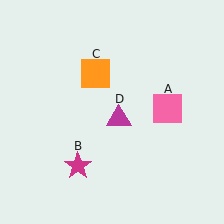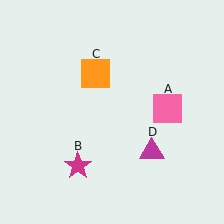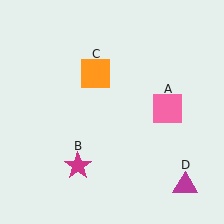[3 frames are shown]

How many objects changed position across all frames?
1 object changed position: magenta triangle (object D).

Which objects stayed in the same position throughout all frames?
Pink square (object A) and magenta star (object B) and orange square (object C) remained stationary.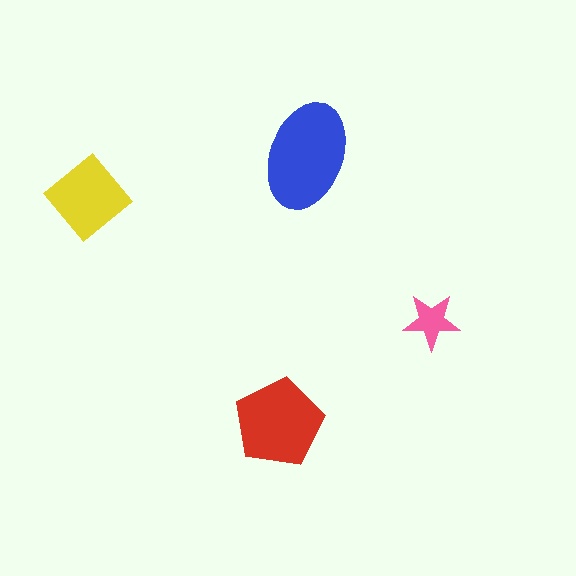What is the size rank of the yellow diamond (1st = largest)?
3rd.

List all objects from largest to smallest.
The blue ellipse, the red pentagon, the yellow diamond, the pink star.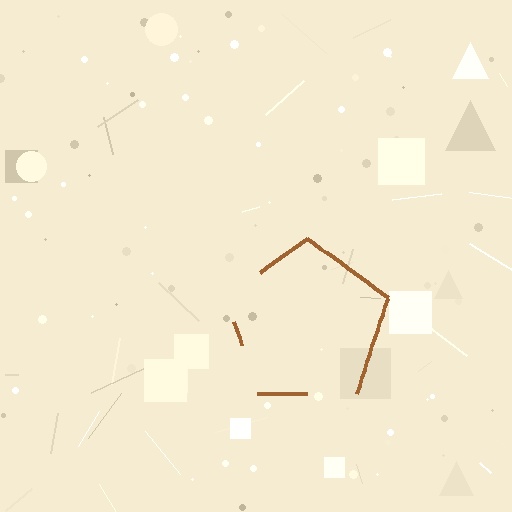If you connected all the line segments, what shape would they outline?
They would outline a pentagon.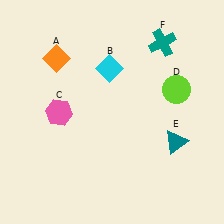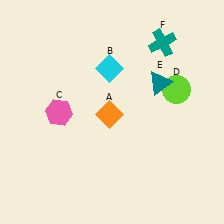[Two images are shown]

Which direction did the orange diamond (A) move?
The orange diamond (A) moved down.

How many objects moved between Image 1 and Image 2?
2 objects moved between the two images.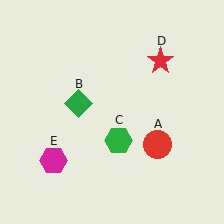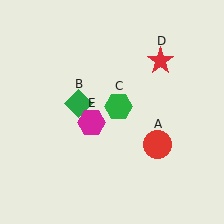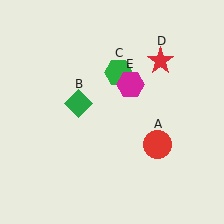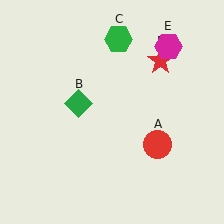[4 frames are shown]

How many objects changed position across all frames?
2 objects changed position: green hexagon (object C), magenta hexagon (object E).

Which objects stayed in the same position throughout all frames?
Red circle (object A) and green diamond (object B) and red star (object D) remained stationary.